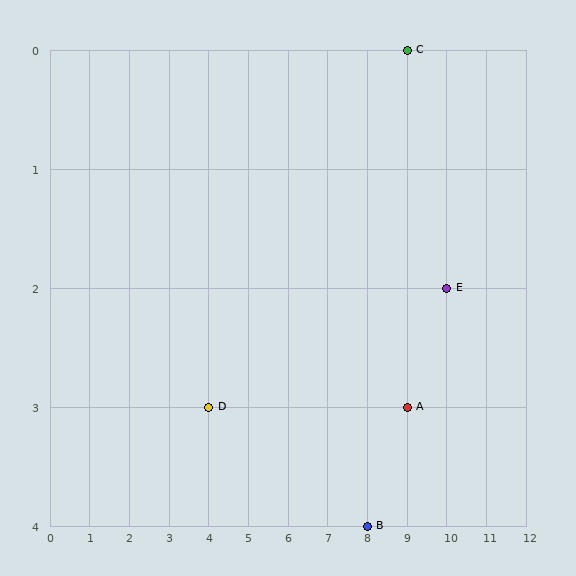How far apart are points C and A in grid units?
Points C and A are 3 rows apart.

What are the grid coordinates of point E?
Point E is at grid coordinates (10, 2).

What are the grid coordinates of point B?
Point B is at grid coordinates (8, 4).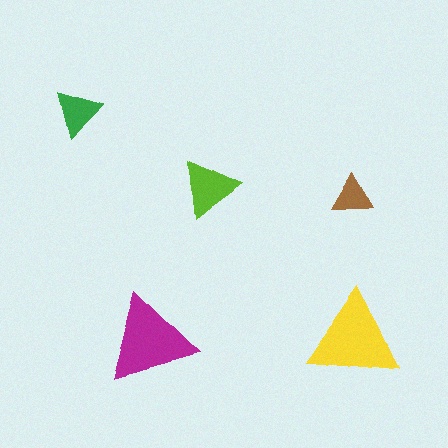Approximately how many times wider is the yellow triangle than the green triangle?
About 2 times wider.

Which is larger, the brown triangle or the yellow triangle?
The yellow one.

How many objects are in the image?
There are 5 objects in the image.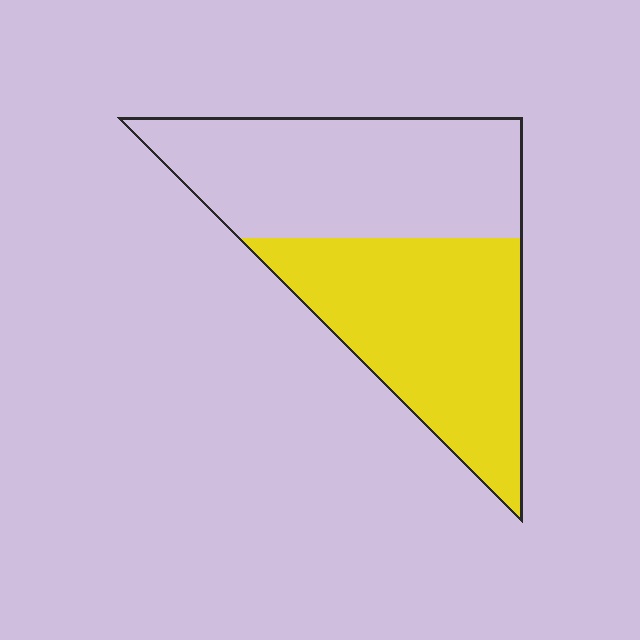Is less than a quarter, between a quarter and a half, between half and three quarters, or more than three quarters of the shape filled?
Between a quarter and a half.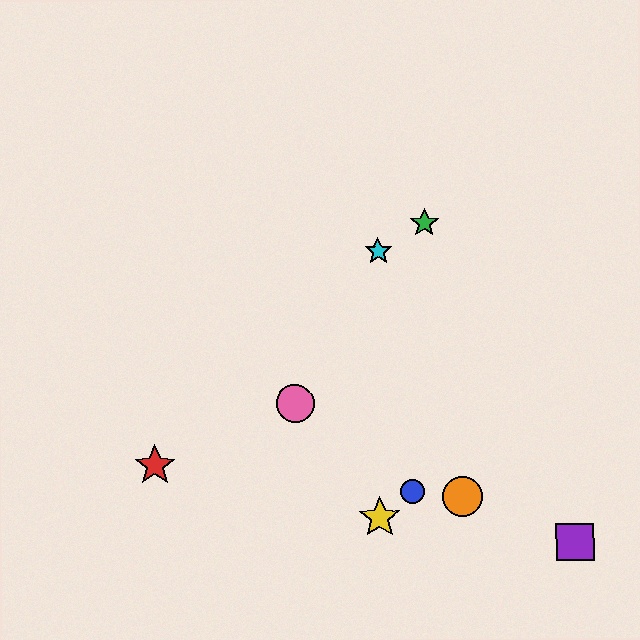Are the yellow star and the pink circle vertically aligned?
No, the yellow star is at x≈380 and the pink circle is at x≈295.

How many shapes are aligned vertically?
2 shapes (the yellow star, the cyan star) are aligned vertically.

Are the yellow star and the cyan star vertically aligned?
Yes, both are at x≈380.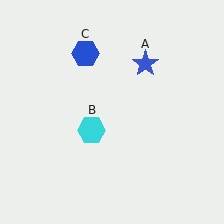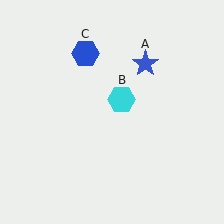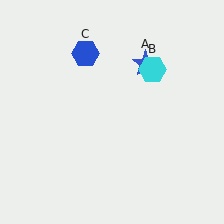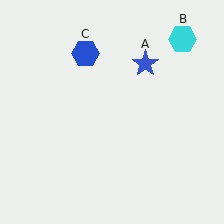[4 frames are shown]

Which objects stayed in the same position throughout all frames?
Blue star (object A) and blue hexagon (object C) remained stationary.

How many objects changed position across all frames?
1 object changed position: cyan hexagon (object B).